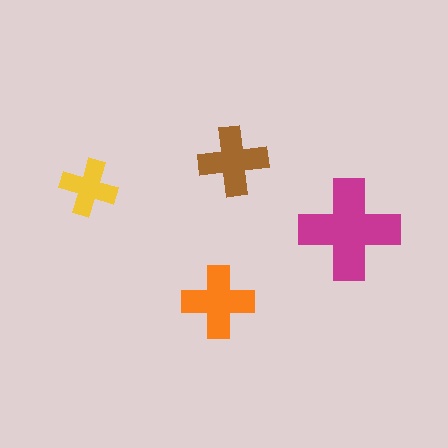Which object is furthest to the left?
The yellow cross is leftmost.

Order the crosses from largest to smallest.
the magenta one, the orange one, the brown one, the yellow one.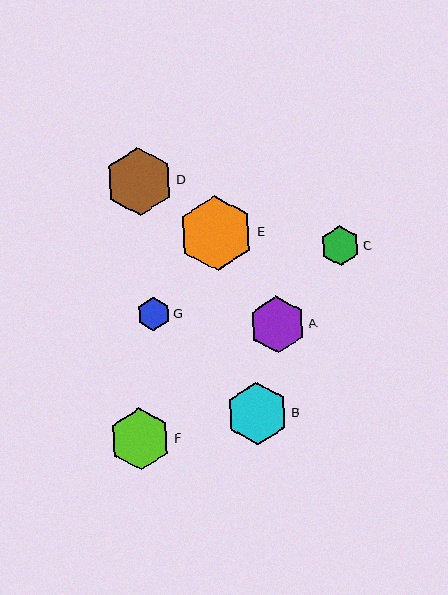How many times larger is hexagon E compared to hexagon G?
Hexagon E is approximately 2.3 times the size of hexagon G.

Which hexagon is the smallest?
Hexagon G is the smallest with a size of approximately 33 pixels.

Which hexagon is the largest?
Hexagon E is the largest with a size of approximately 75 pixels.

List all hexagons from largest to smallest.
From largest to smallest: E, D, B, F, A, C, G.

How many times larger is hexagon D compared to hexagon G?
Hexagon D is approximately 2.0 times the size of hexagon G.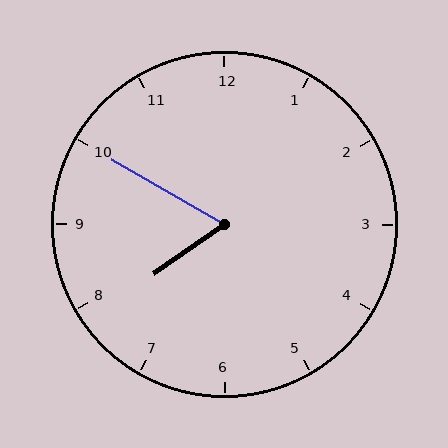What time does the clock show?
7:50.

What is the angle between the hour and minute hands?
Approximately 65 degrees.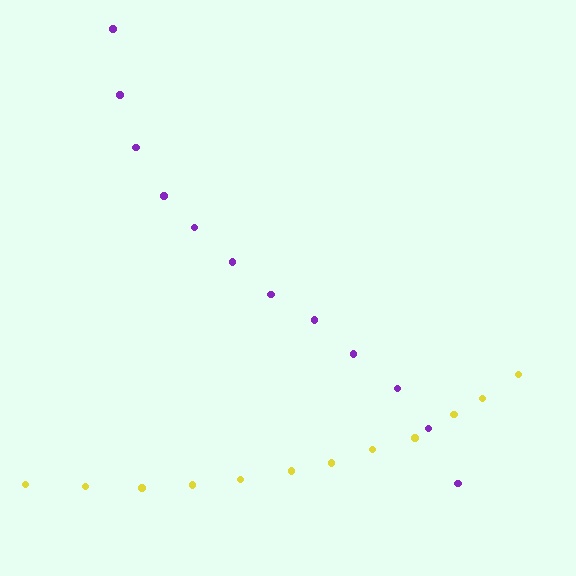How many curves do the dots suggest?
There are 2 distinct paths.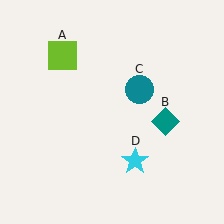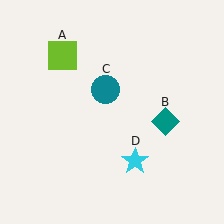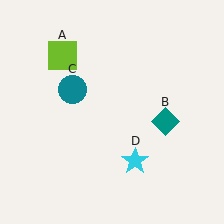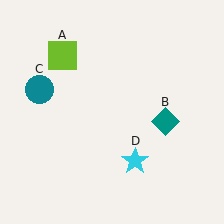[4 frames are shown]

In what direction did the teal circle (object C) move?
The teal circle (object C) moved left.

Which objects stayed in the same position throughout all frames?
Lime square (object A) and teal diamond (object B) and cyan star (object D) remained stationary.